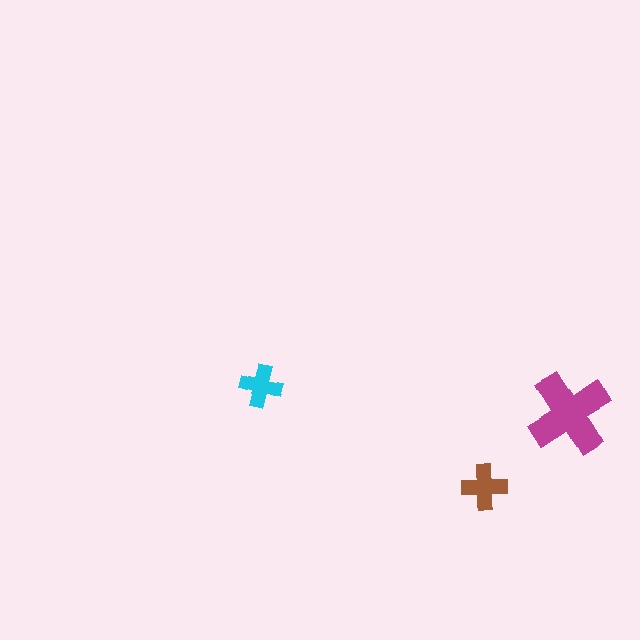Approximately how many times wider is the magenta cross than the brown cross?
About 2 times wider.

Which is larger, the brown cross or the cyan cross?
The brown one.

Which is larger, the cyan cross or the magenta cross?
The magenta one.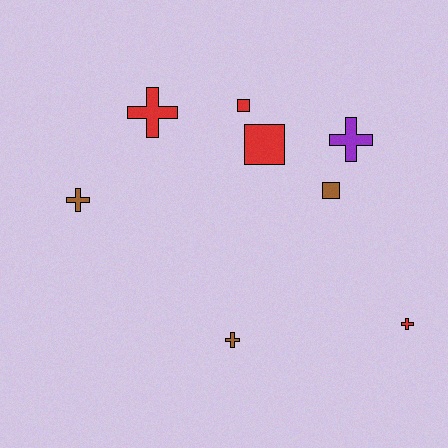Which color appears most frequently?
Red, with 4 objects.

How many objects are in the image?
There are 8 objects.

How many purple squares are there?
There are no purple squares.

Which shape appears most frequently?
Cross, with 5 objects.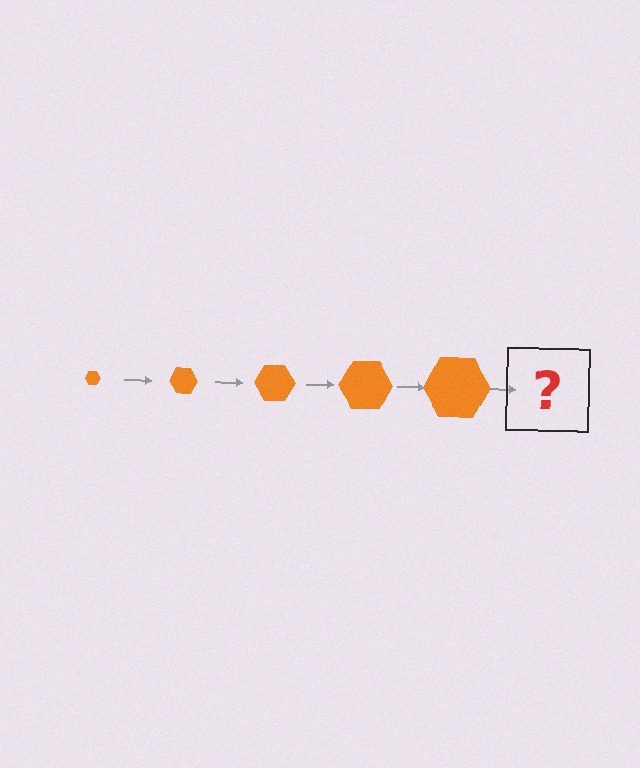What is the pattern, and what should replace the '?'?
The pattern is that the hexagon gets progressively larger each step. The '?' should be an orange hexagon, larger than the previous one.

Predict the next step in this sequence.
The next step is an orange hexagon, larger than the previous one.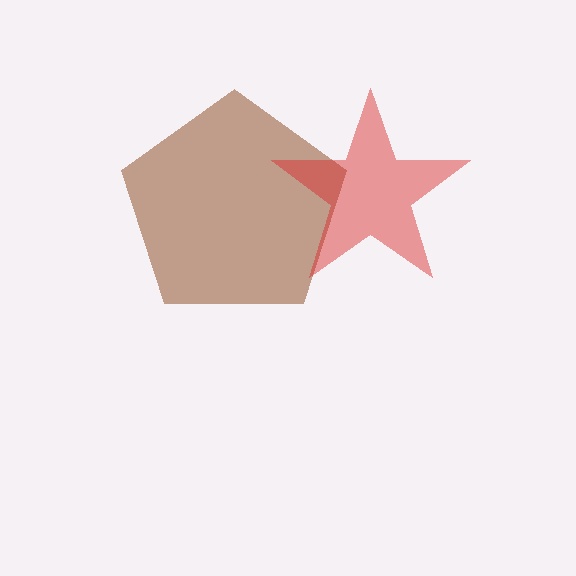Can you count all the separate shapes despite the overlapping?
Yes, there are 2 separate shapes.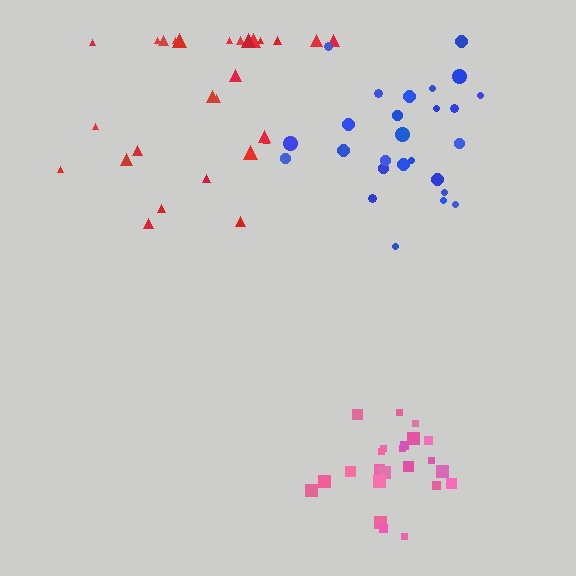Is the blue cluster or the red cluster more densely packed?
Blue.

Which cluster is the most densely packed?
Pink.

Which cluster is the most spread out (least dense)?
Red.